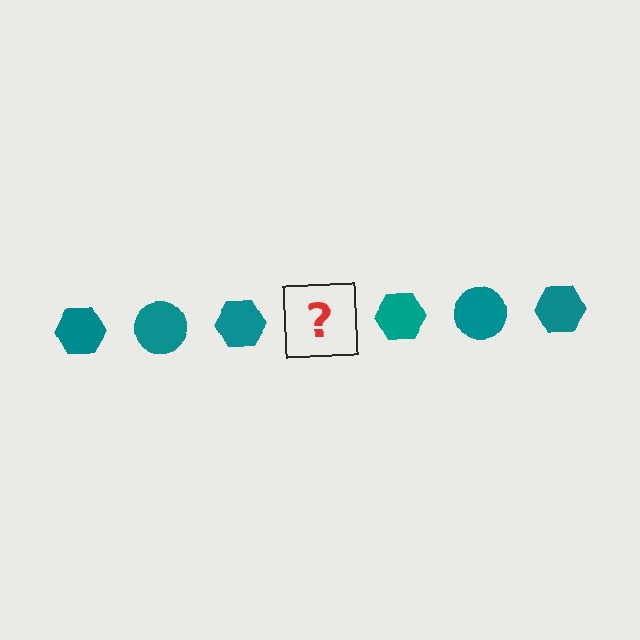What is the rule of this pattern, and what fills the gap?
The rule is that the pattern cycles through hexagon, circle shapes in teal. The gap should be filled with a teal circle.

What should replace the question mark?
The question mark should be replaced with a teal circle.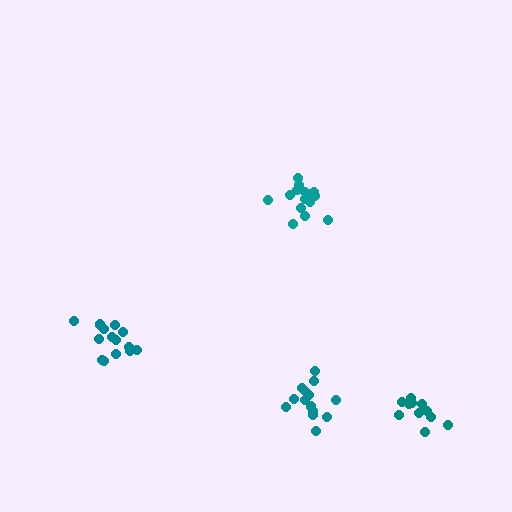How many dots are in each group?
Group 1: 15 dots, Group 2: 14 dots, Group 3: 14 dots, Group 4: 12 dots (55 total).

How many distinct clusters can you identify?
There are 4 distinct clusters.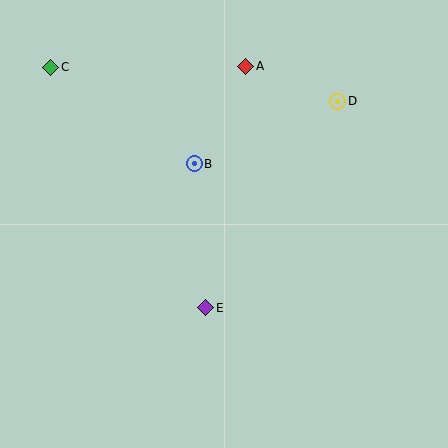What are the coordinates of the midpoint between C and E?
The midpoint between C and E is at (128, 187).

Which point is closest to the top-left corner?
Point C is closest to the top-left corner.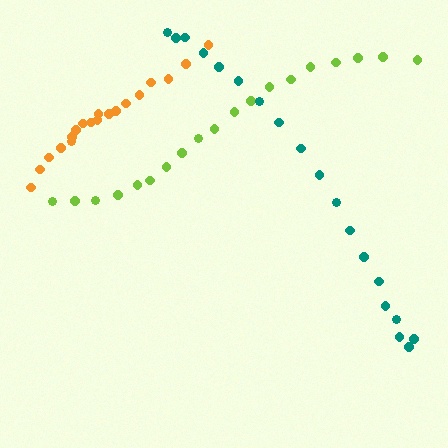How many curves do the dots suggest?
There are 3 distinct paths.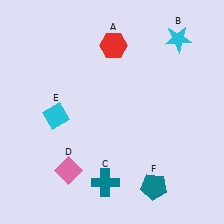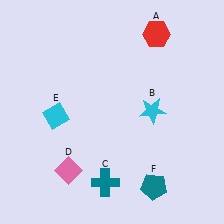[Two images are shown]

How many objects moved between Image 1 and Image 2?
2 objects moved between the two images.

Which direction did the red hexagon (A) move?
The red hexagon (A) moved right.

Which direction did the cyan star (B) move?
The cyan star (B) moved down.